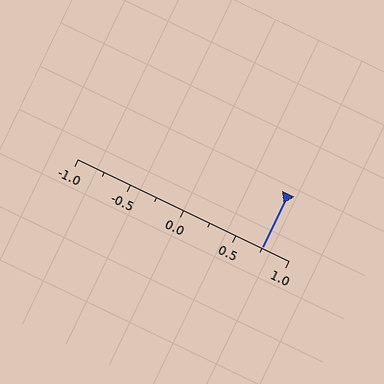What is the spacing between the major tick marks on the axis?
The major ticks are spaced 0.5 apart.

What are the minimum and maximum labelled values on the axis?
The axis runs from -1.0 to 1.0.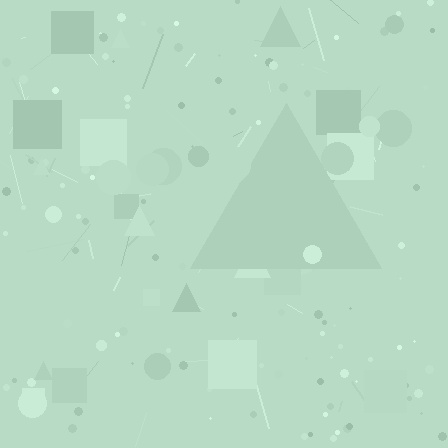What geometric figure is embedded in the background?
A triangle is embedded in the background.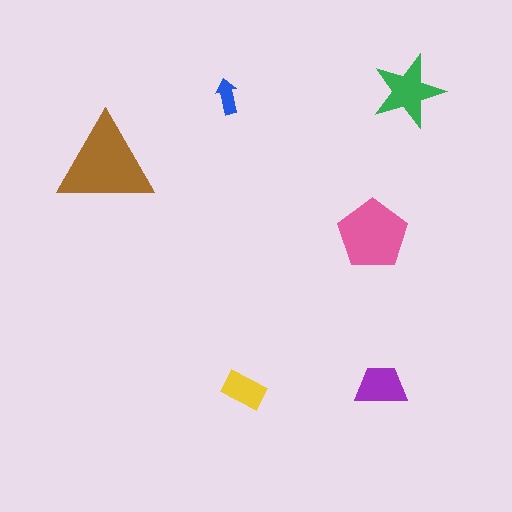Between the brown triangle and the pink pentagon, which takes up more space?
The brown triangle.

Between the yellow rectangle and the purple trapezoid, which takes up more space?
The purple trapezoid.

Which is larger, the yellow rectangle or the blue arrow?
The yellow rectangle.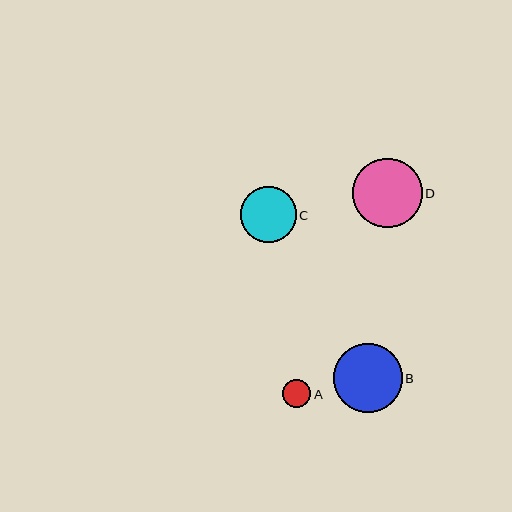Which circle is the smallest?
Circle A is the smallest with a size of approximately 28 pixels.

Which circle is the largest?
Circle D is the largest with a size of approximately 69 pixels.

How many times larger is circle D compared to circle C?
Circle D is approximately 1.2 times the size of circle C.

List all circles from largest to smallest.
From largest to smallest: D, B, C, A.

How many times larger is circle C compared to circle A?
Circle C is approximately 2.0 times the size of circle A.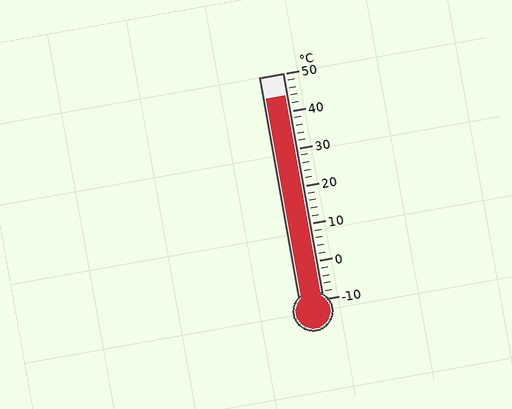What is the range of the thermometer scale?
The thermometer scale ranges from -10°C to 50°C.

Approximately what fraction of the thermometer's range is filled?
The thermometer is filled to approximately 90% of its range.